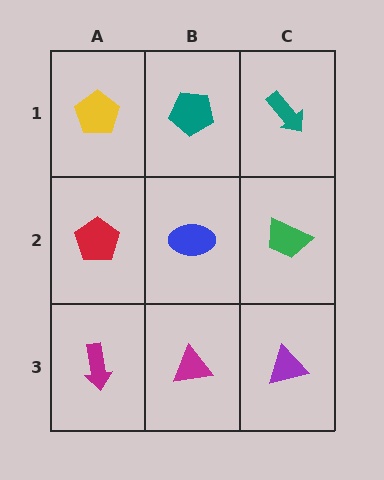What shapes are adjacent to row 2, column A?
A yellow pentagon (row 1, column A), a magenta arrow (row 3, column A), a blue ellipse (row 2, column B).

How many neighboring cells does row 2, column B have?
4.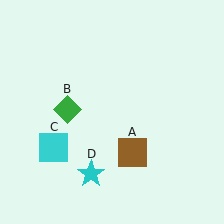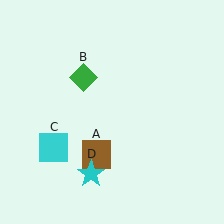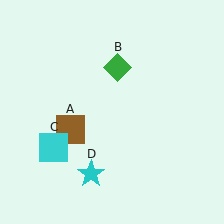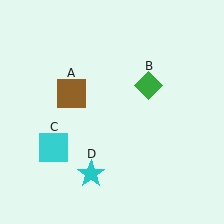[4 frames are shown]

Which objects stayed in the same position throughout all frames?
Cyan square (object C) and cyan star (object D) remained stationary.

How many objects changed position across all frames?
2 objects changed position: brown square (object A), green diamond (object B).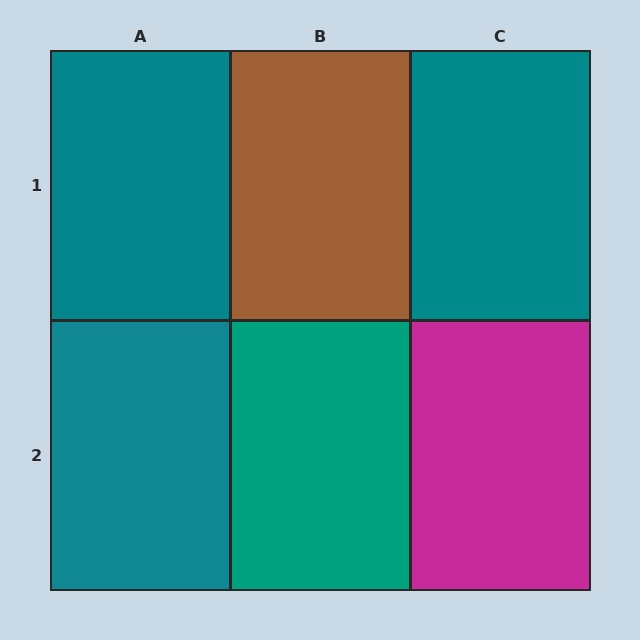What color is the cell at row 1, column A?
Teal.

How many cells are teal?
4 cells are teal.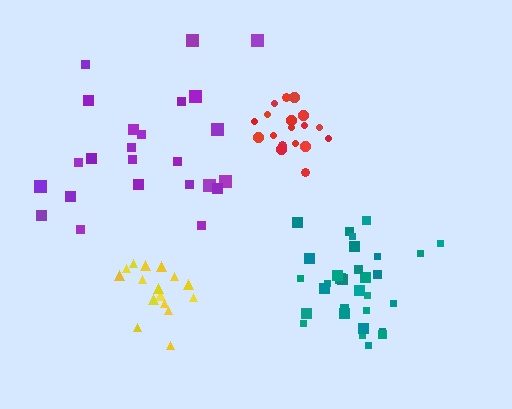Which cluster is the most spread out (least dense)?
Purple.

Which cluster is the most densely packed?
Red.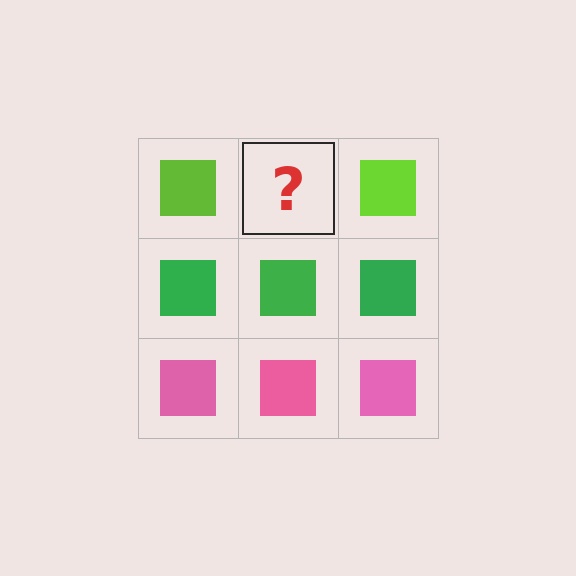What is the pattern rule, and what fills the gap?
The rule is that each row has a consistent color. The gap should be filled with a lime square.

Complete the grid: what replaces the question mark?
The question mark should be replaced with a lime square.